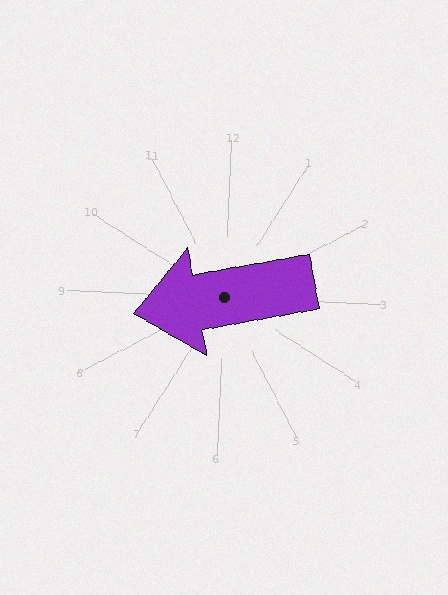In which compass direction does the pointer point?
West.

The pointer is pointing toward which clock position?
Roughly 9 o'clock.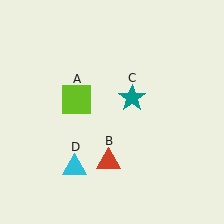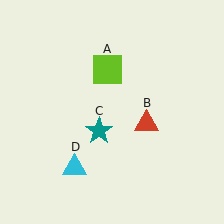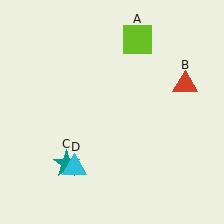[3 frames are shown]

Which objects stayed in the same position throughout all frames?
Cyan triangle (object D) remained stationary.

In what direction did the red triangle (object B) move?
The red triangle (object B) moved up and to the right.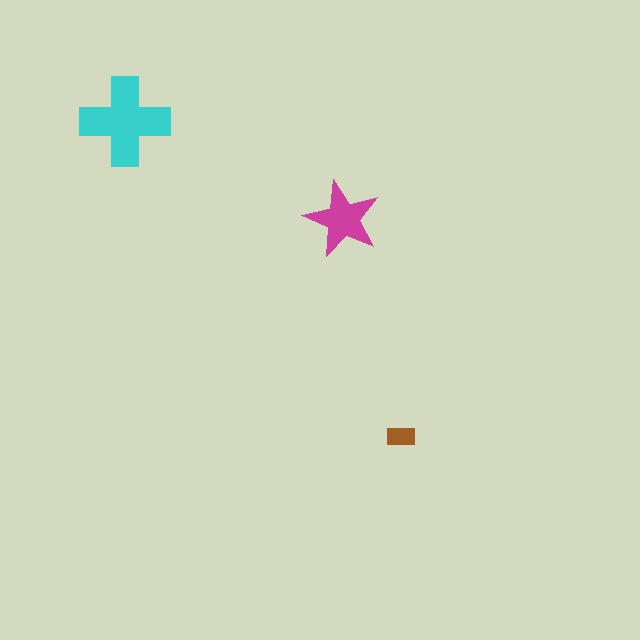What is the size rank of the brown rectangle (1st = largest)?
3rd.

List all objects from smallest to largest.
The brown rectangle, the magenta star, the cyan cross.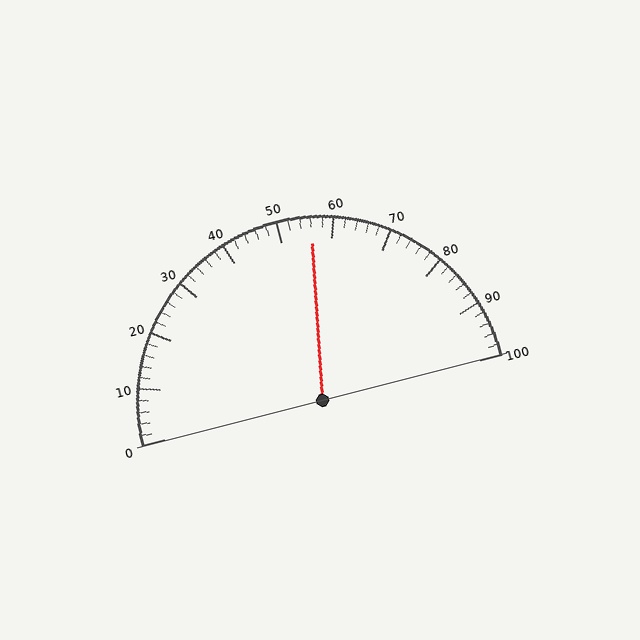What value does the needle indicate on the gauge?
The needle indicates approximately 56.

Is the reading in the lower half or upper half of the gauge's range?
The reading is in the upper half of the range (0 to 100).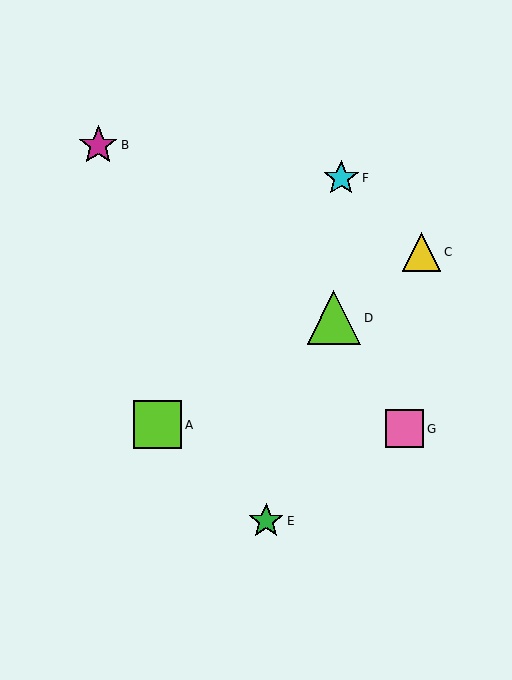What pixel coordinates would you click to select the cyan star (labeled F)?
Click at (341, 178) to select the cyan star F.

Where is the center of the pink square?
The center of the pink square is at (405, 429).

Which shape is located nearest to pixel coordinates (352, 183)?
The cyan star (labeled F) at (341, 178) is nearest to that location.